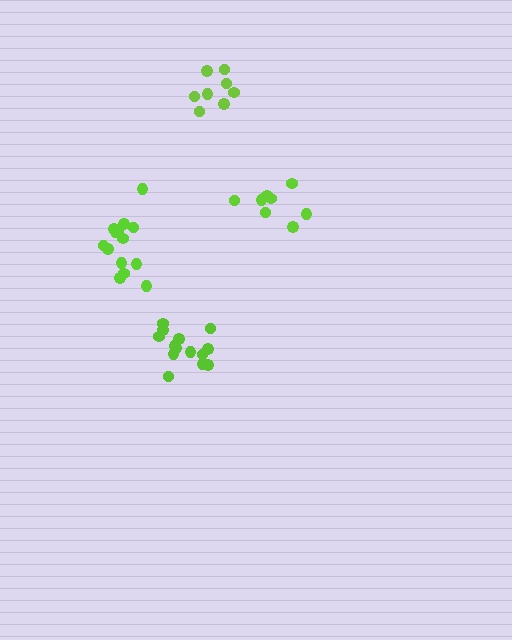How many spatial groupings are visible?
There are 4 spatial groupings.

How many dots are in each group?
Group 1: 8 dots, Group 2: 8 dots, Group 3: 14 dots, Group 4: 14 dots (44 total).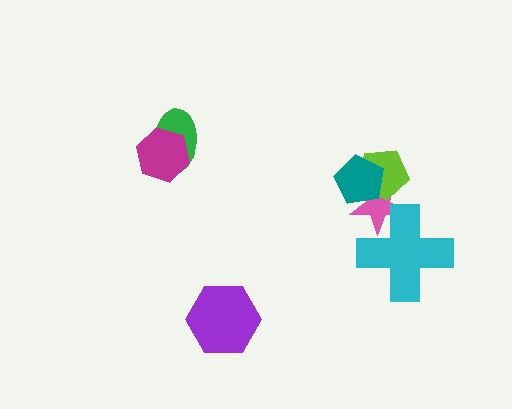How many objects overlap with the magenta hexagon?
1 object overlaps with the magenta hexagon.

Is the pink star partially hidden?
Yes, it is partially covered by another shape.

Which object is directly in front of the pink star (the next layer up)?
The cyan cross is directly in front of the pink star.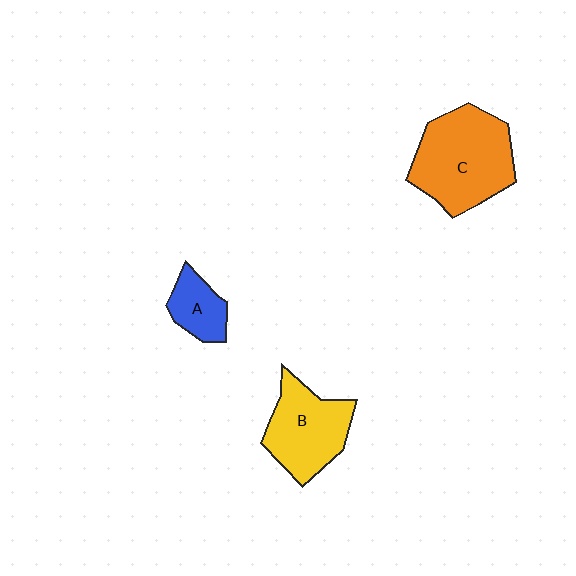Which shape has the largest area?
Shape C (orange).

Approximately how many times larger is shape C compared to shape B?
Approximately 1.3 times.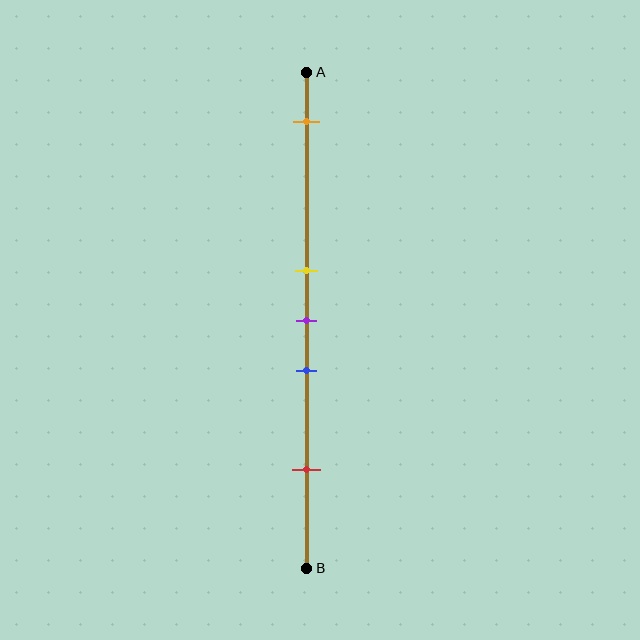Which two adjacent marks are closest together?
The yellow and purple marks are the closest adjacent pair.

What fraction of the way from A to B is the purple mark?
The purple mark is approximately 50% (0.5) of the way from A to B.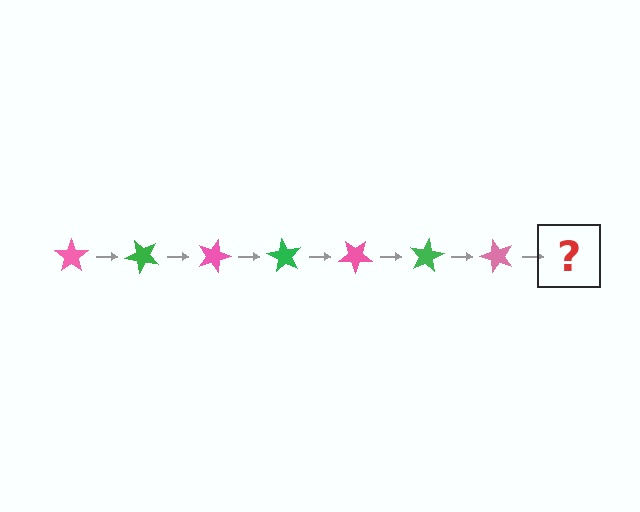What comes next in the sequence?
The next element should be a green star, rotated 315 degrees from the start.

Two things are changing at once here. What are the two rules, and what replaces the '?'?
The two rules are that it rotates 45 degrees each step and the color cycles through pink and green. The '?' should be a green star, rotated 315 degrees from the start.